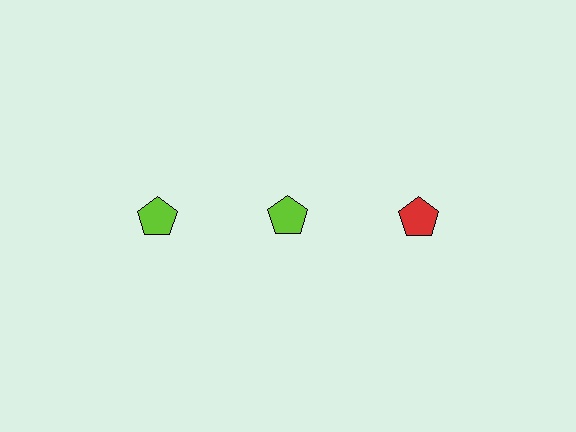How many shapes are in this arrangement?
There are 3 shapes arranged in a grid pattern.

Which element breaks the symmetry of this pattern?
The red pentagon in the top row, center column breaks the symmetry. All other shapes are lime pentagons.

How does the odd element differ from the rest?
It has a different color: red instead of lime.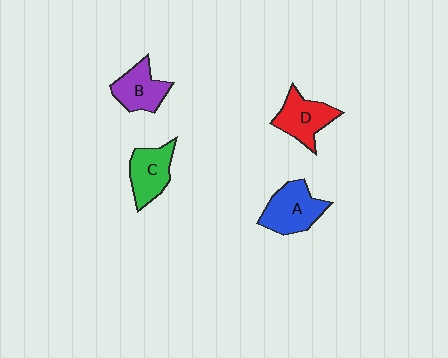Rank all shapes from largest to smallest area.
From largest to smallest: A (blue), D (red), C (green), B (purple).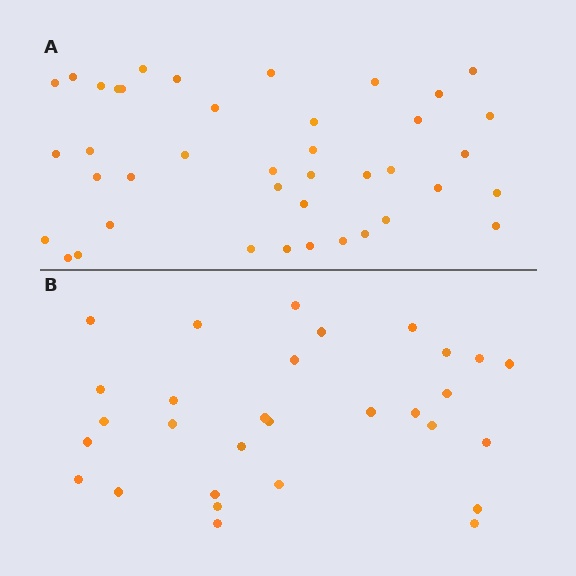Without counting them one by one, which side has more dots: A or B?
Region A (the top region) has more dots.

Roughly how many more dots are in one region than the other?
Region A has roughly 12 or so more dots than region B.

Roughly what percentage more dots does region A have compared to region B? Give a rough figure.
About 35% more.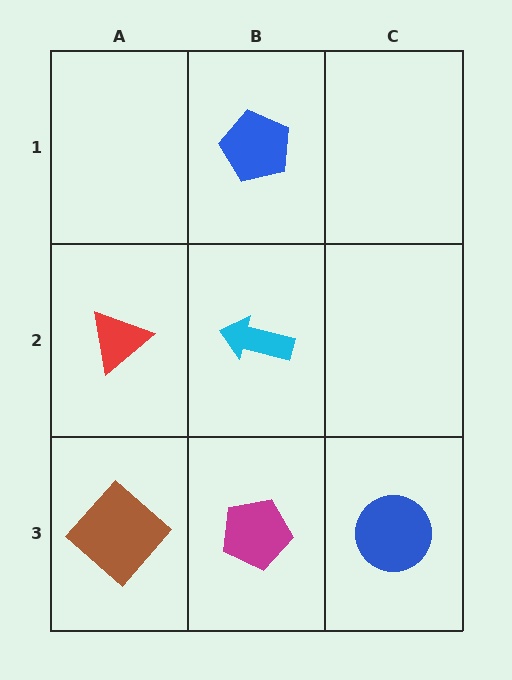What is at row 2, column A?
A red triangle.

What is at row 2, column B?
A cyan arrow.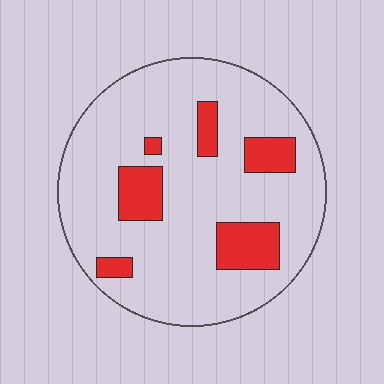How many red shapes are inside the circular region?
6.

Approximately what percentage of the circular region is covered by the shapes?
Approximately 15%.